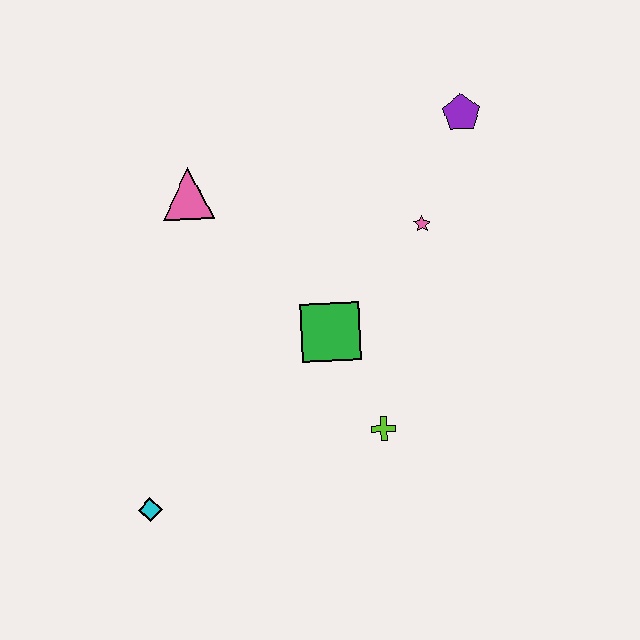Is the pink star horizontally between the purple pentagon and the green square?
Yes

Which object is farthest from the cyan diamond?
The purple pentagon is farthest from the cyan diamond.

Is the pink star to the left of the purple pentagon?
Yes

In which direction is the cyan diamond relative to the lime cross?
The cyan diamond is to the left of the lime cross.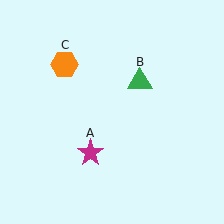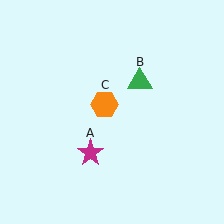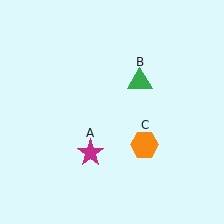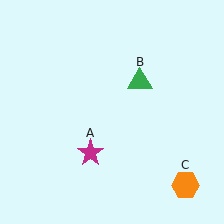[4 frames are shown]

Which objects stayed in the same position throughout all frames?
Magenta star (object A) and green triangle (object B) remained stationary.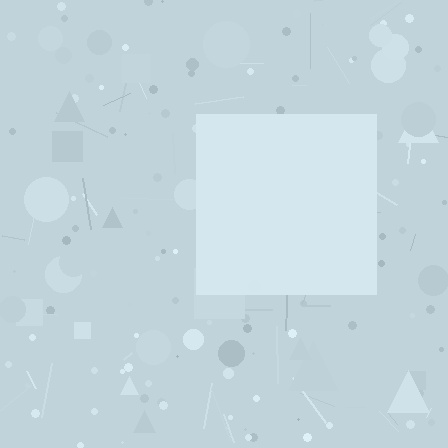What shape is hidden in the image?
A square is hidden in the image.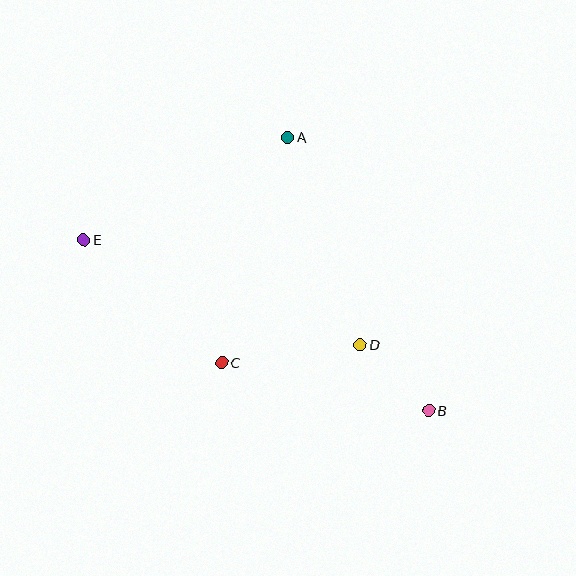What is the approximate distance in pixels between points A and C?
The distance between A and C is approximately 234 pixels.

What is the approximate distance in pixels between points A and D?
The distance between A and D is approximately 219 pixels.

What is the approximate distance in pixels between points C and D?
The distance between C and D is approximately 140 pixels.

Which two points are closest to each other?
Points B and D are closest to each other.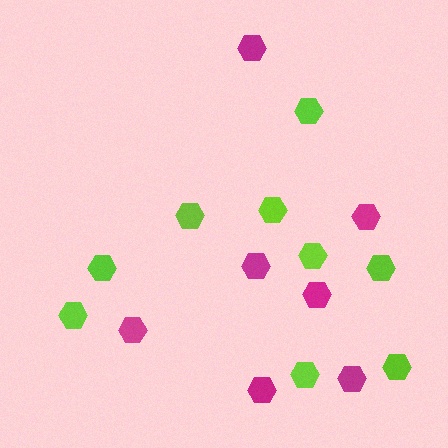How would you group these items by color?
There are 2 groups: one group of lime hexagons (9) and one group of magenta hexagons (7).